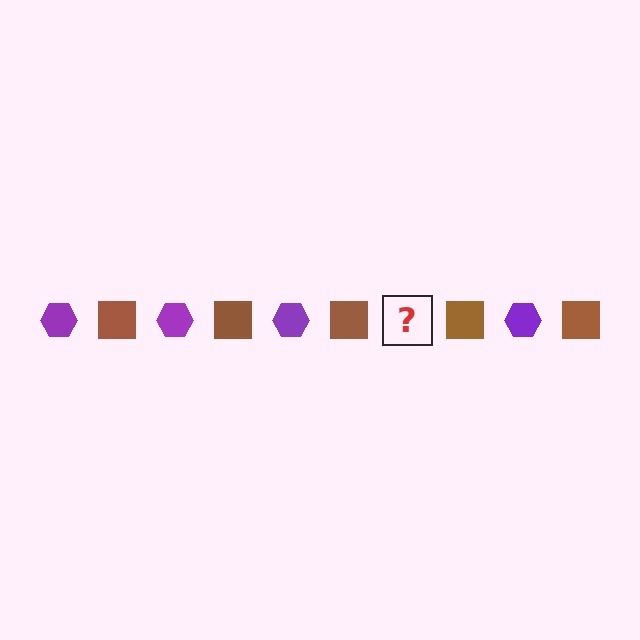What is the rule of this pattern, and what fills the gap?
The rule is that the pattern alternates between purple hexagon and brown square. The gap should be filled with a purple hexagon.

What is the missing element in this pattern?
The missing element is a purple hexagon.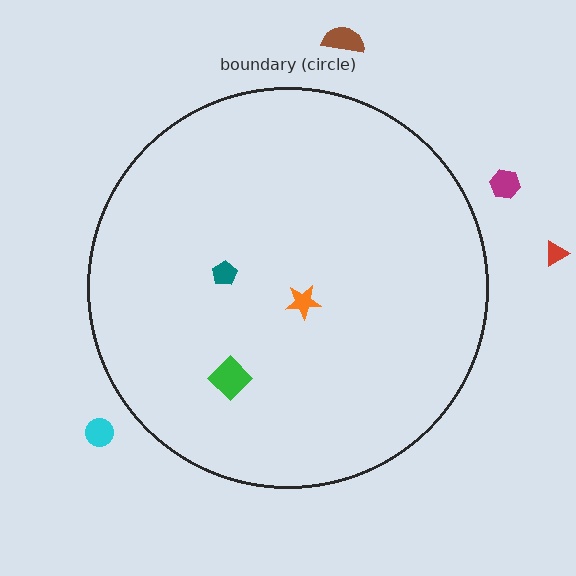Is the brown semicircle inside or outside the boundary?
Outside.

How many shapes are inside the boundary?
3 inside, 4 outside.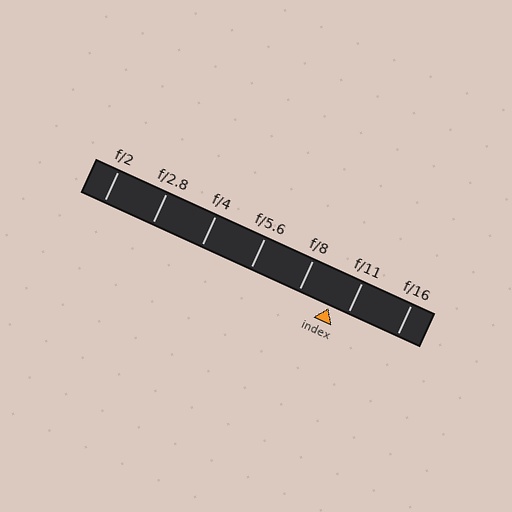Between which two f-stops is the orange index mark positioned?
The index mark is between f/8 and f/11.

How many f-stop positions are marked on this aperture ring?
There are 7 f-stop positions marked.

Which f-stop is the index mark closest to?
The index mark is closest to f/11.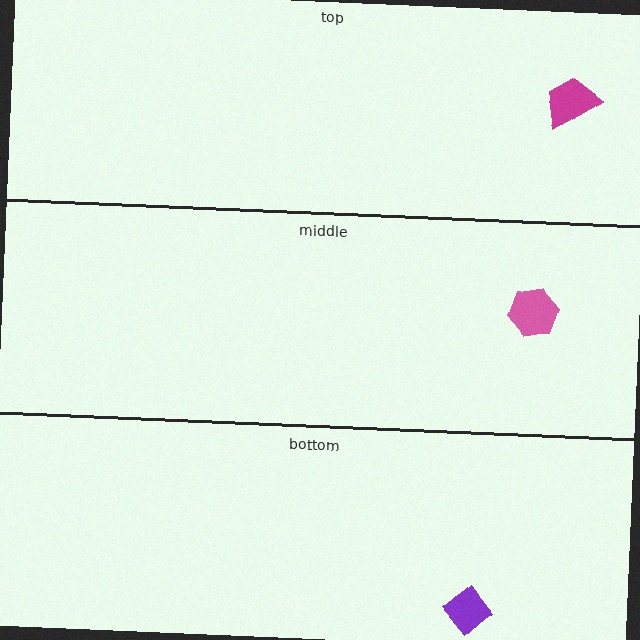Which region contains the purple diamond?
The bottom region.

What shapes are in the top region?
The magenta trapezoid.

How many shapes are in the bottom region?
1.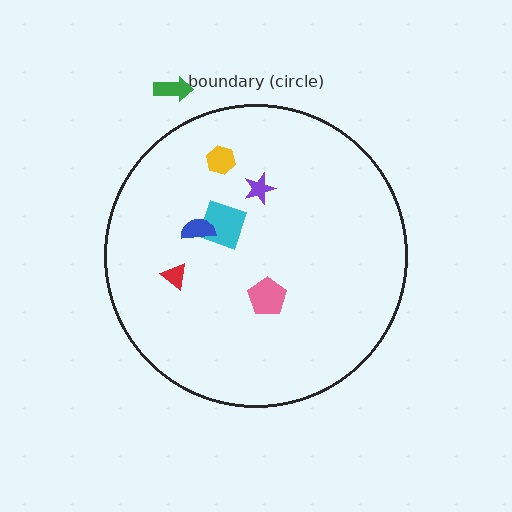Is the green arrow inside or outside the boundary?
Outside.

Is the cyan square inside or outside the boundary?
Inside.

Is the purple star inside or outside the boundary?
Inside.